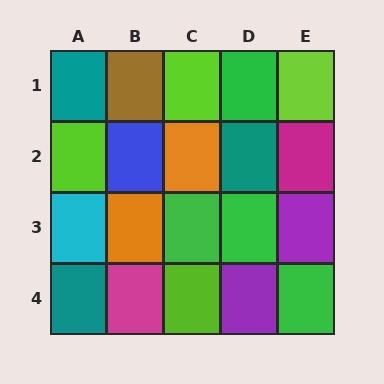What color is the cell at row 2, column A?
Lime.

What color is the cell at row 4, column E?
Green.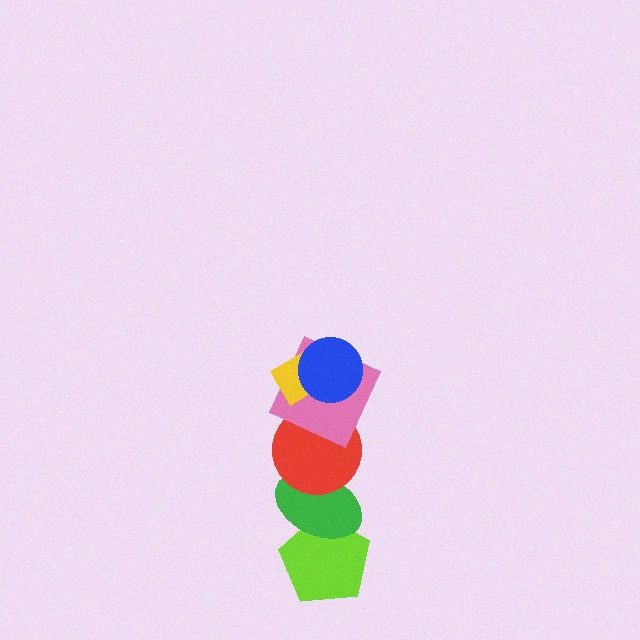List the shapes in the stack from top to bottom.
From top to bottom: the blue circle, the yellow rectangle, the pink square, the red circle, the green ellipse, the lime pentagon.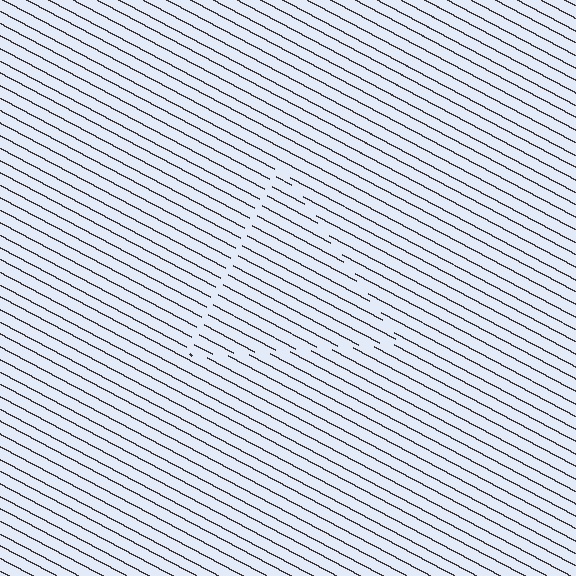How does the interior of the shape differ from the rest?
The interior of the shape contains the same grating, shifted by half a period — the contour is defined by the phase discontinuity where line-ends from the inner and outer gratings abut.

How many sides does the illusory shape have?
3 sides — the line-ends trace a triangle.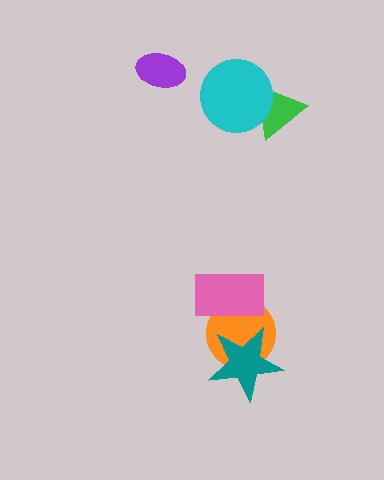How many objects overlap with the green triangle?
1 object overlaps with the green triangle.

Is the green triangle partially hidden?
Yes, it is partially covered by another shape.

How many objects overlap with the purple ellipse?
0 objects overlap with the purple ellipse.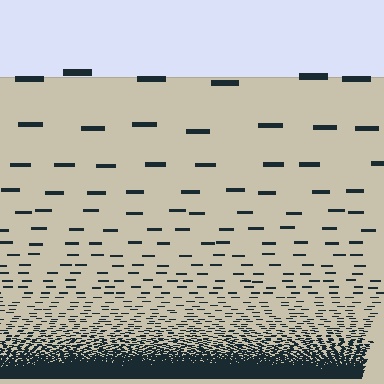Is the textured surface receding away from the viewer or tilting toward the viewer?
The surface appears to tilt toward the viewer. Texture elements get larger and sparser toward the top.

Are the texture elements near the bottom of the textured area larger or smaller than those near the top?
Smaller. The gradient is inverted — elements near the bottom are smaller and denser.